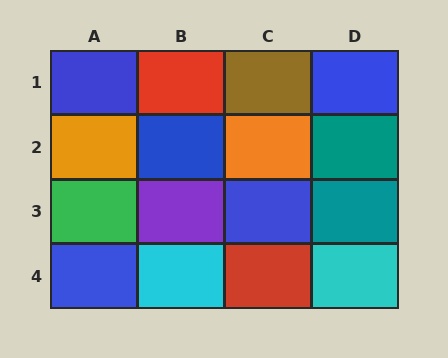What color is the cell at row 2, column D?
Teal.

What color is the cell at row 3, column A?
Green.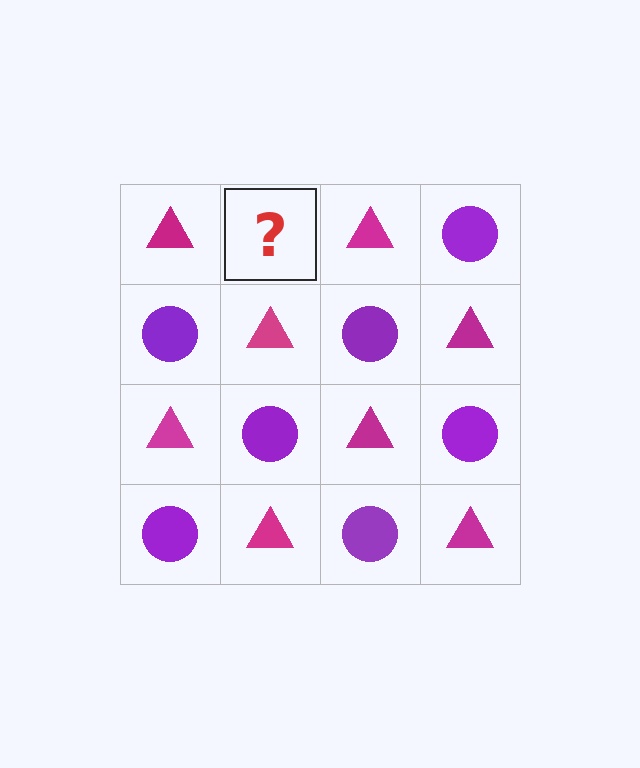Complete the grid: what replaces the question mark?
The question mark should be replaced with a purple circle.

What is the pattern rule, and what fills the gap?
The rule is that it alternates magenta triangle and purple circle in a checkerboard pattern. The gap should be filled with a purple circle.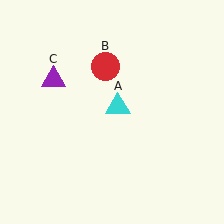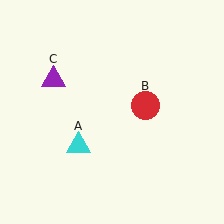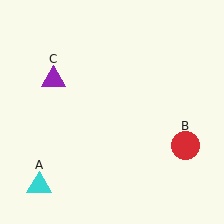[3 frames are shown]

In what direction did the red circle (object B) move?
The red circle (object B) moved down and to the right.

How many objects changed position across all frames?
2 objects changed position: cyan triangle (object A), red circle (object B).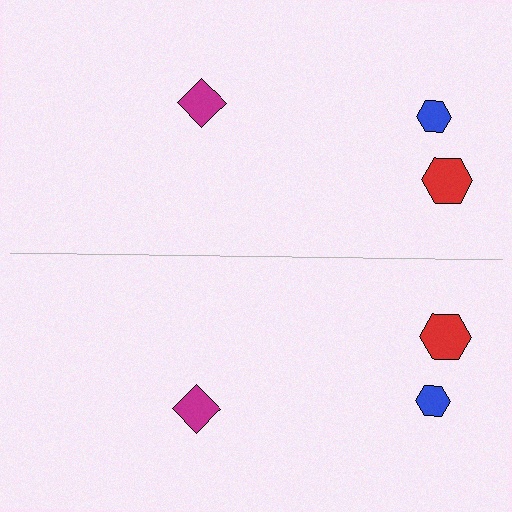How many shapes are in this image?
There are 6 shapes in this image.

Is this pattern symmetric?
Yes, this pattern has bilateral (reflection) symmetry.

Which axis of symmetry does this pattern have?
The pattern has a horizontal axis of symmetry running through the center of the image.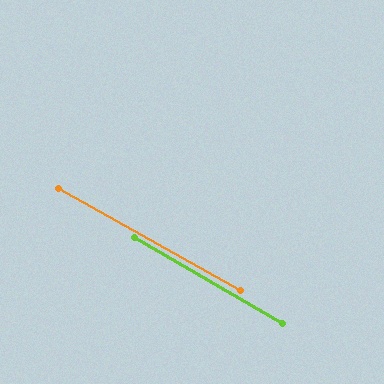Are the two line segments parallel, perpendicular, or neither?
Parallel — their directions differ by only 0.8°.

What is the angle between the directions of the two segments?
Approximately 1 degree.